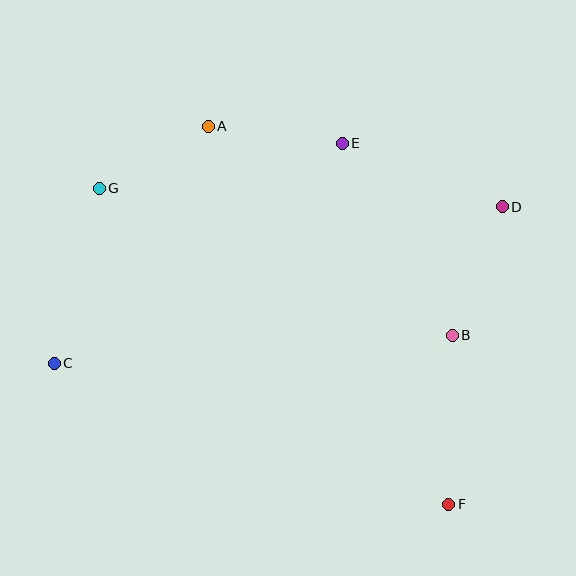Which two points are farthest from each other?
Points C and D are farthest from each other.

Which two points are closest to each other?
Points A and G are closest to each other.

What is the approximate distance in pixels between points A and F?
The distance between A and F is approximately 448 pixels.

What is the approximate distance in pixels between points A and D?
The distance between A and D is approximately 305 pixels.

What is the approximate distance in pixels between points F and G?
The distance between F and G is approximately 471 pixels.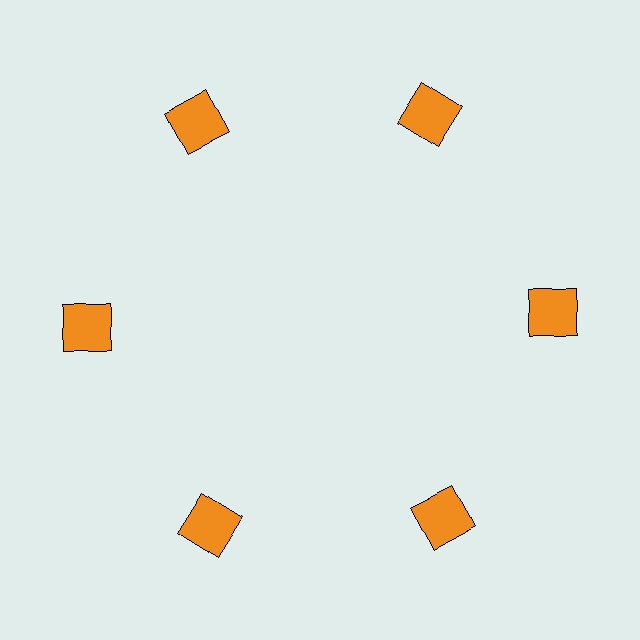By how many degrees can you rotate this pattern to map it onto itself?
The pattern maps onto itself every 60 degrees of rotation.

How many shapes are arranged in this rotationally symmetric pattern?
There are 6 shapes, arranged in 6 groups of 1.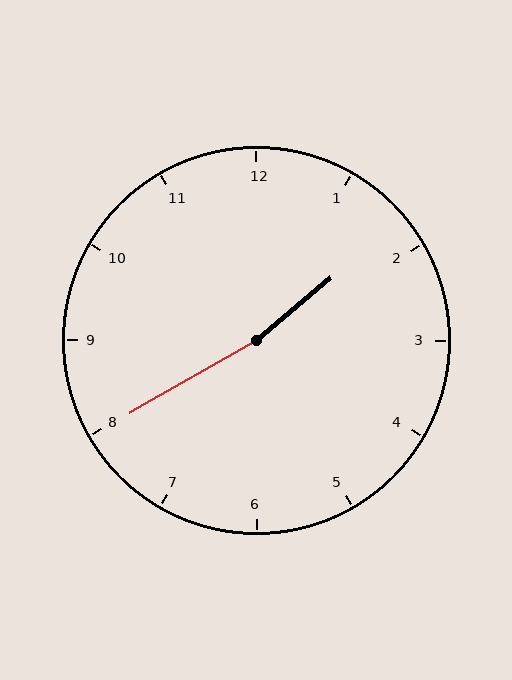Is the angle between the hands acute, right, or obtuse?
It is obtuse.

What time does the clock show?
1:40.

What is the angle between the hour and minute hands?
Approximately 170 degrees.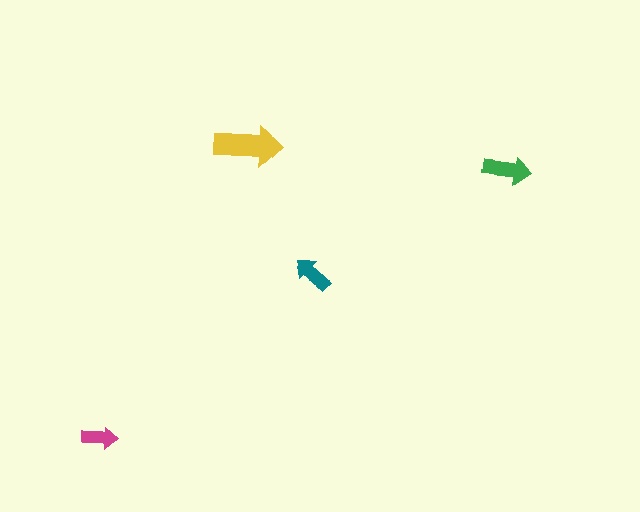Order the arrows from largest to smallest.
the yellow one, the green one, the teal one, the magenta one.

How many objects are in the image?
There are 4 objects in the image.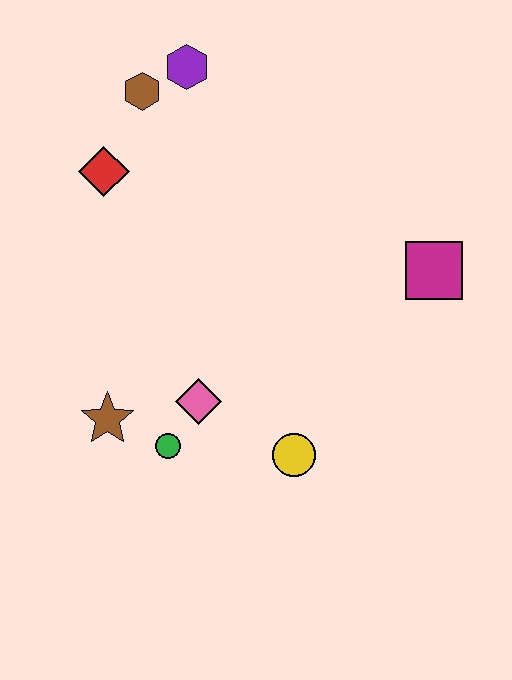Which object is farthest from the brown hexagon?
The yellow circle is farthest from the brown hexagon.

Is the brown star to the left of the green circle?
Yes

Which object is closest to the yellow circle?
The pink diamond is closest to the yellow circle.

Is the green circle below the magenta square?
Yes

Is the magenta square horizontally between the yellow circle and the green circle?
No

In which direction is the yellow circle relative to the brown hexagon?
The yellow circle is below the brown hexagon.